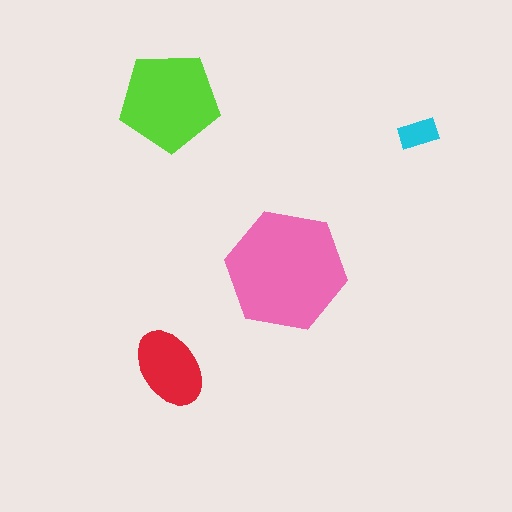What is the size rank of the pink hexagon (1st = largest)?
1st.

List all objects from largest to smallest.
The pink hexagon, the lime pentagon, the red ellipse, the cyan rectangle.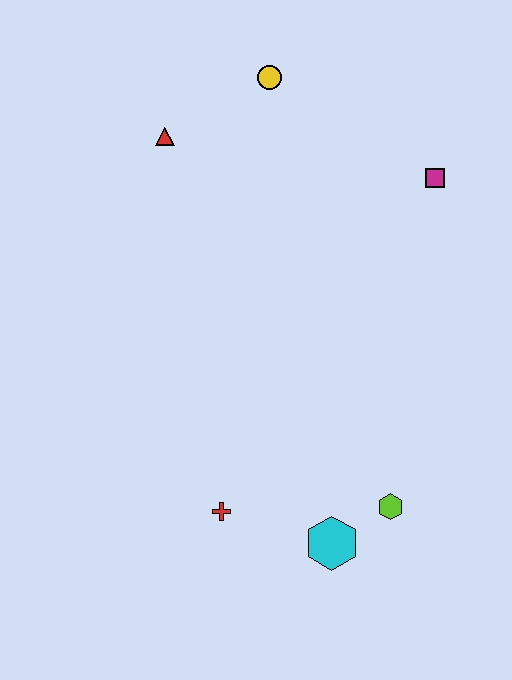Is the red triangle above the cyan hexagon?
Yes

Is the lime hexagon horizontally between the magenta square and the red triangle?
Yes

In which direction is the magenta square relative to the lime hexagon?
The magenta square is above the lime hexagon.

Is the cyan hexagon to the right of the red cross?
Yes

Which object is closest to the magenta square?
The yellow circle is closest to the magenta square.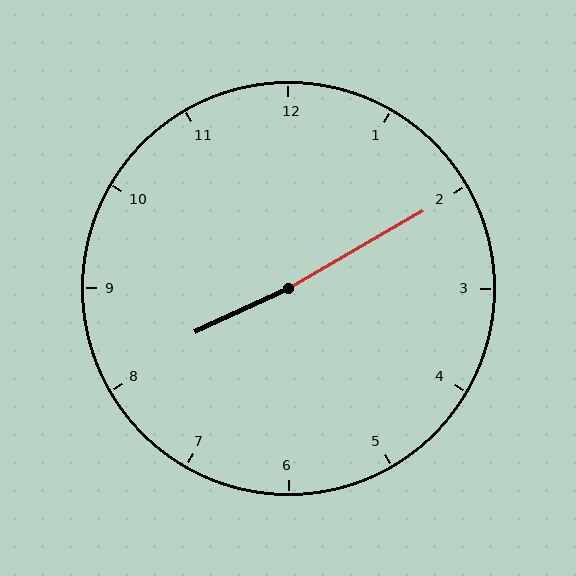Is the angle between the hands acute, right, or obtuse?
It is obtuse.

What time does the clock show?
8:10.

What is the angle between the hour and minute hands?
Approximately 175 degrees.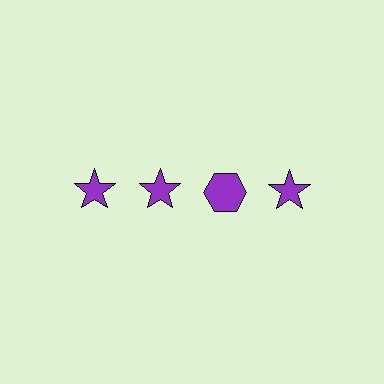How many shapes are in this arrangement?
There are 4 shapes arranged in a grid pattern.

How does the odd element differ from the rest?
It has a different shape: hexagon instead of star.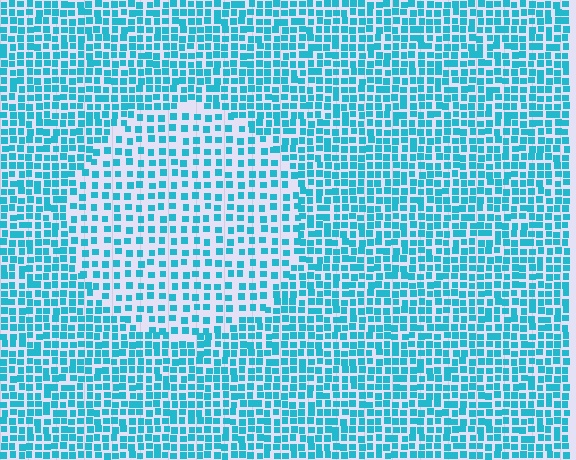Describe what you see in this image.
The image contains small cyan elements arranged at two different densities. A circle-shaped region is visible where the elements are less densely packed than the surrounding area.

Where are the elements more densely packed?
The elements are more densely packed outside the circle boundary.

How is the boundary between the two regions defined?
The boundary is defined by a change in element density (approximately 1.7x ratio). All elements are the same color, size, and shape.